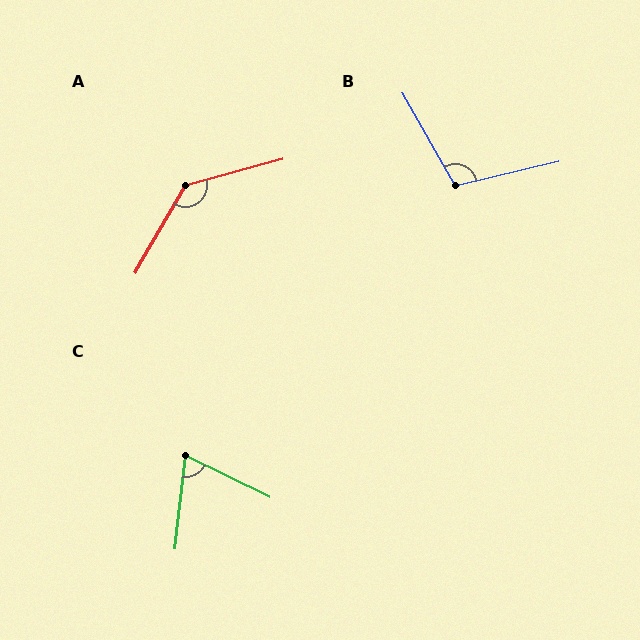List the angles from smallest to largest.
C (70°), B (107°), A (135°).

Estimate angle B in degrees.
Approximately 107 degrees.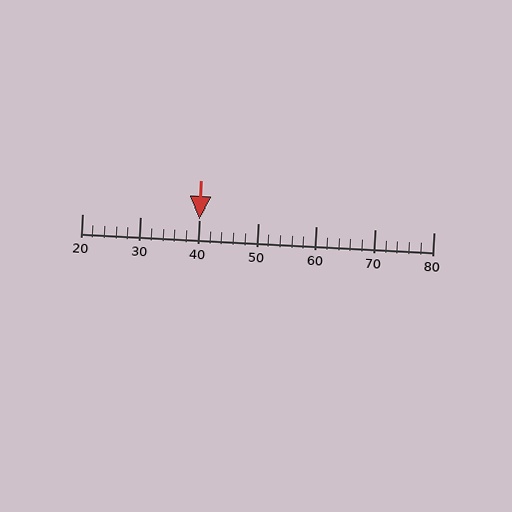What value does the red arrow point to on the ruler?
The red arrow points to approximately 40.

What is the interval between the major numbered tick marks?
The major tick marks are spaced 10 units apart.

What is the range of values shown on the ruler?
The ruler shows values from 20 to 80.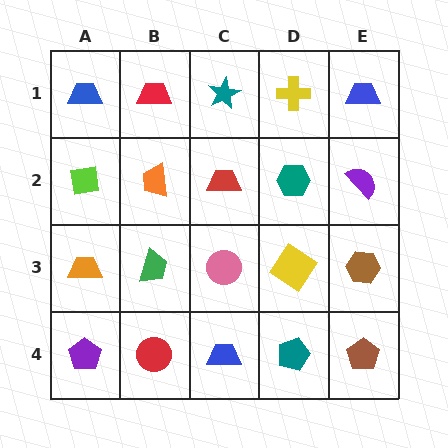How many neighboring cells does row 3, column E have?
3.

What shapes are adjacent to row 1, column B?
An orange trapezoid (row 2, column B), a blue trapezoid (row 1, column A), a teal star (row 1, column C).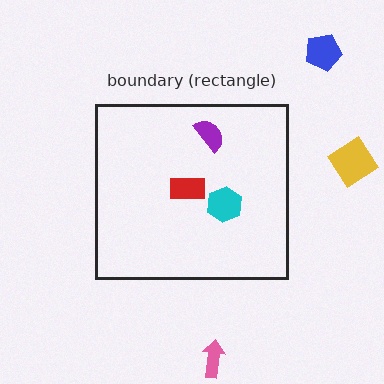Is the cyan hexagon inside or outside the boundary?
Inside.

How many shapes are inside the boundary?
3 inside, 3 outside.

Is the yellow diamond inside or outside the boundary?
Outside.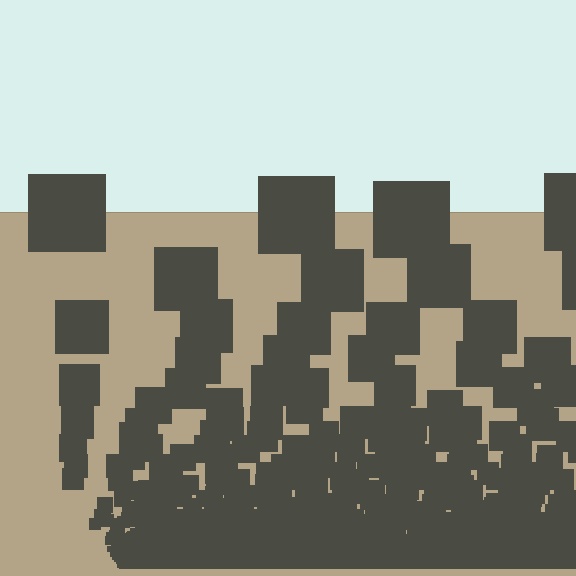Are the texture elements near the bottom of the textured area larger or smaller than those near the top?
Smaller. The gradient is inverted — elements near the bottom are smaller and denser.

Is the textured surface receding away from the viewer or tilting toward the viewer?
The surface appears to tilt toward the viewer. Texture elements get larger and sparser toward the top.